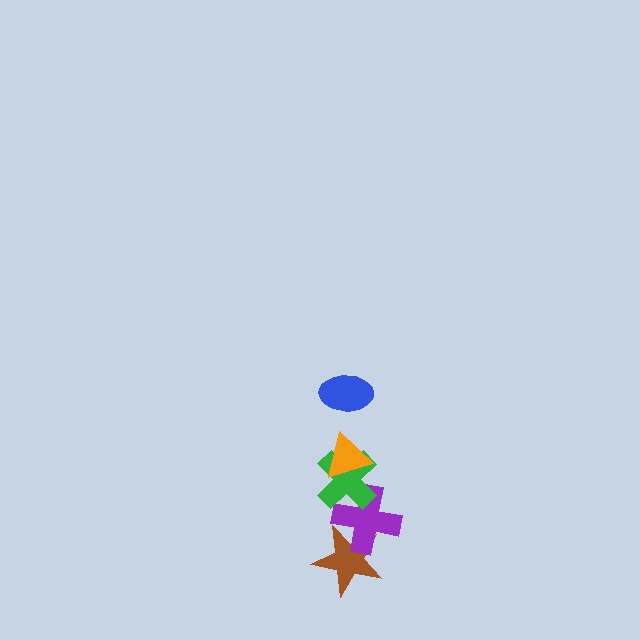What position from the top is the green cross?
The green cross is 3rd from the top.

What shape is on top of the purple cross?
The green cross is on top of the purple cross.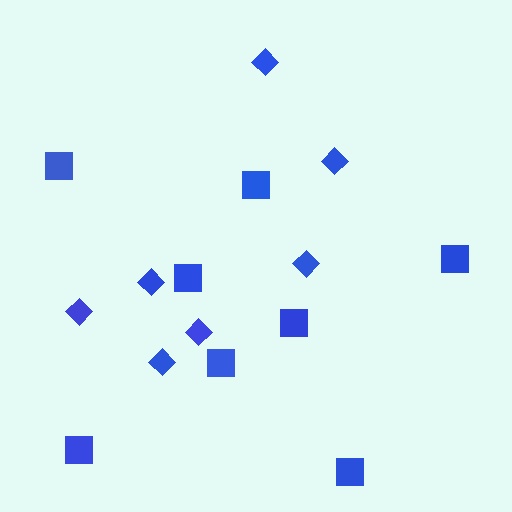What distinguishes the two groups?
There are 2 groups: one group of diamonds (7) and one group of squares (8).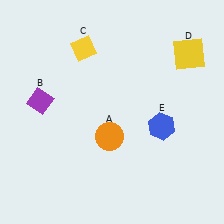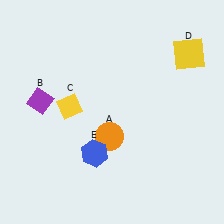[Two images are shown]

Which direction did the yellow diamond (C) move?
The yellow diamond (C) moved down.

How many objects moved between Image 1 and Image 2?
2 objects moved between the two images.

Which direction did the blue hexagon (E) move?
The blue hexagon (E) moved left.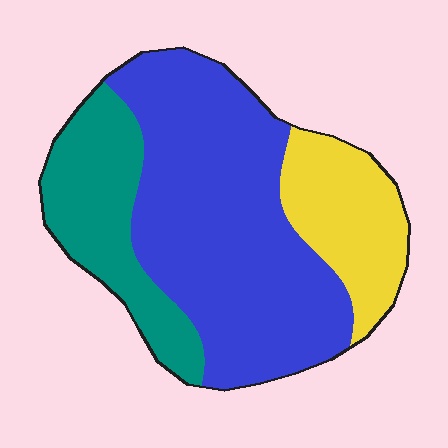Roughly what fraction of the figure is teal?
Teal takes up less than a quarter of the figure.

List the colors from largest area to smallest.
From largest to smallest: blue, teal, yellow.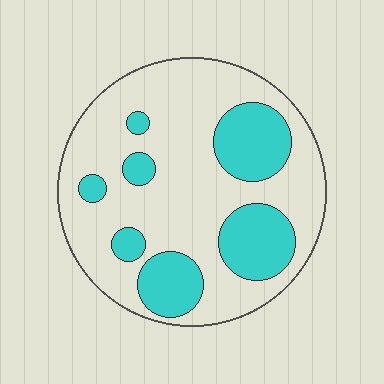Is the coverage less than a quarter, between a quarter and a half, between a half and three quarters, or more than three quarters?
Between a quarter and a half.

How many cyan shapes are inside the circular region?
7.